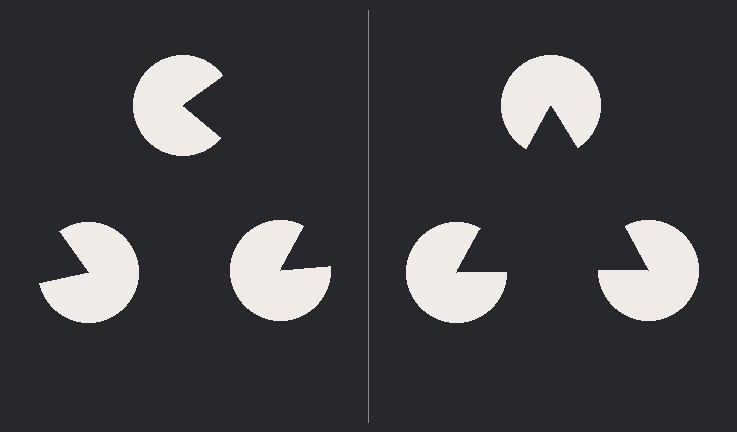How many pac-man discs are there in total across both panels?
6 — 3 on each side.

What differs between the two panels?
The pac-man discs are positioned identically on both sides; only the wedge orientations differ. On the right they align to a triangle; on the left they are misaligned.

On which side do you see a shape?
An illusory triangle appears on the right side. On the left side the wedge cuts are rotated, so no coherent shape forms.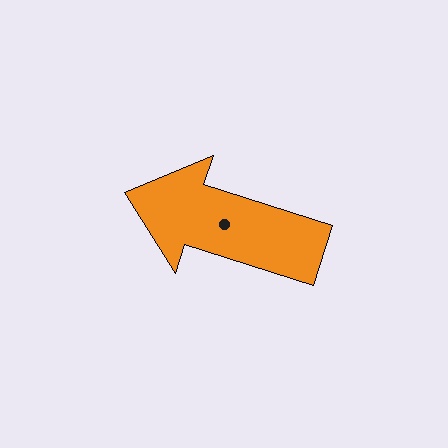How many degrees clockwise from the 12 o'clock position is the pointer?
Approximately 288 degrees.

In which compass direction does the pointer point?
West.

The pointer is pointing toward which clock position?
Roughly 10 o'clock.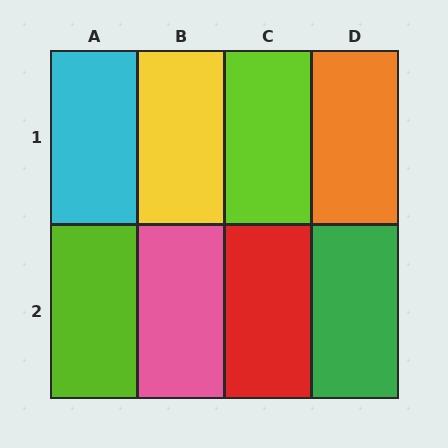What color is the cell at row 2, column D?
Green.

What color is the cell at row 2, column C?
Red.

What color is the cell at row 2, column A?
Lime.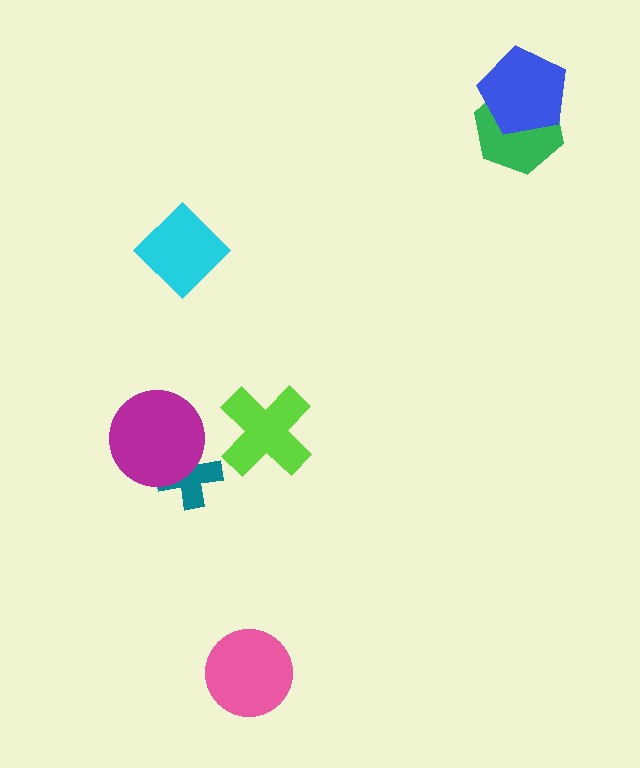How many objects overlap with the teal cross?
1 object overlaps with the teal cross.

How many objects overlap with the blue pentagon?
1 object overlaps with the blue pentagon.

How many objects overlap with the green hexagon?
1 object overlaps with the green hexagon.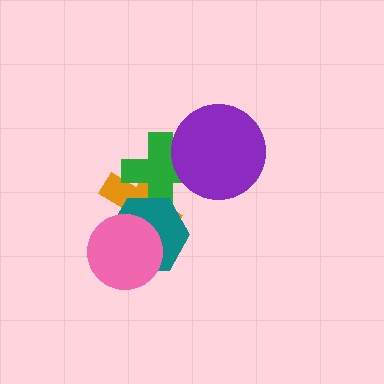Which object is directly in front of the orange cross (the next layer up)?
The green cross is directly in front of the orange cross.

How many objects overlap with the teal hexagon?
3 objects overlap with the teal hexagon.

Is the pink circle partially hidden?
No, no other shape covers it.